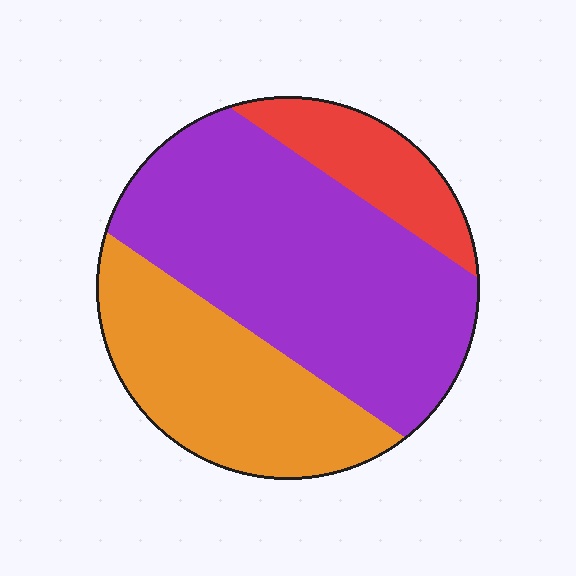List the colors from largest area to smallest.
From largest to smallest: purple, orange, red.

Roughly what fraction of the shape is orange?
Orange takes up about one third (1/3) of the shape.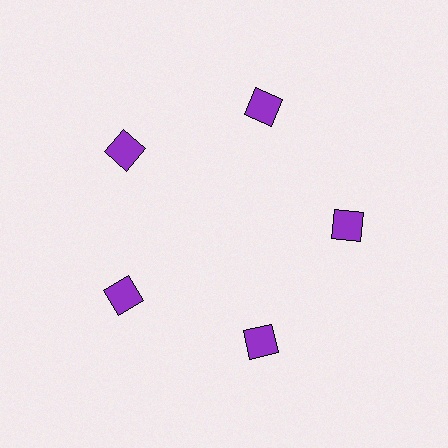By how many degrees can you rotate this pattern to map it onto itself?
The pattern maps onto itself every 72 degrees of rotation.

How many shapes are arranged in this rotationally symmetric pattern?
There are 5 shapes, arranged in 5 groups of 1.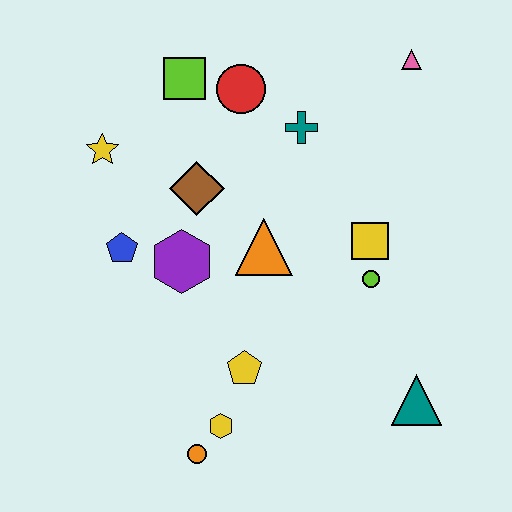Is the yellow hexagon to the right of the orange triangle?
No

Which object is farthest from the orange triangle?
The pink triangle is farthest from the orange triangle.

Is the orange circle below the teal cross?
Yes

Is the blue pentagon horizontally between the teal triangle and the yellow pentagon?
No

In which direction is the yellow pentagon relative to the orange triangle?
The yellow pentagon is below the orange triangle.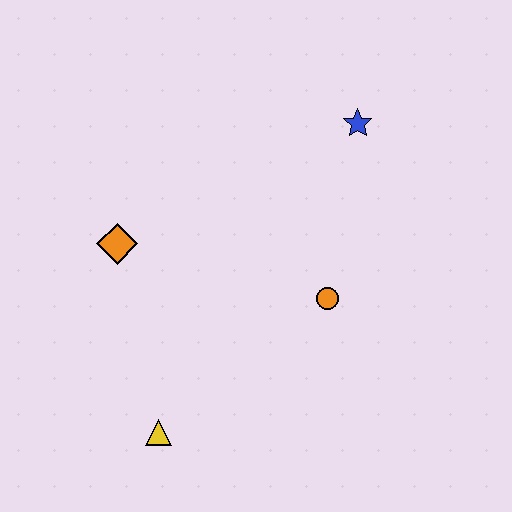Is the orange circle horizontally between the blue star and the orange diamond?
Yes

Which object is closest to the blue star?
The orange circle is closest to the blue star.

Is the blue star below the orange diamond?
No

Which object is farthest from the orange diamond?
The blue star is farthest from the orange diamond.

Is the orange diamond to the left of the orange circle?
Yes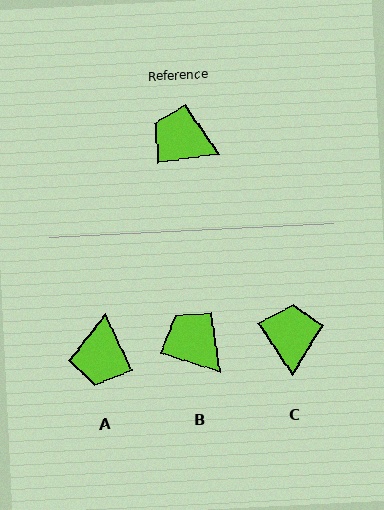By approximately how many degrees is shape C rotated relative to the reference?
Approximately 66 degrees clockwise.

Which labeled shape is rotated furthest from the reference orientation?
A, about 107 degrees away.